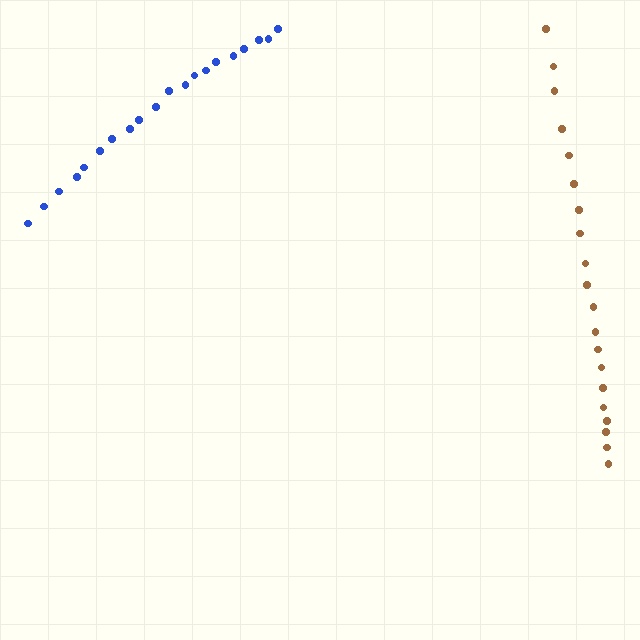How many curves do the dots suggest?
There are 2 distinct paths.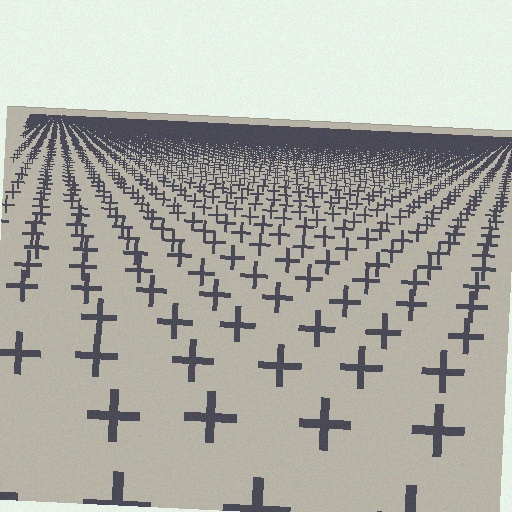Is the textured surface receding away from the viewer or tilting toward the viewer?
The surface is receding away from the viewer. Texture elements get smaller and denser toward the top.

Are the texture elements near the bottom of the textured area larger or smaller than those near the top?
Larger. Near the bottom, elements are closer to the viewer and appear at a bigger on-screen size.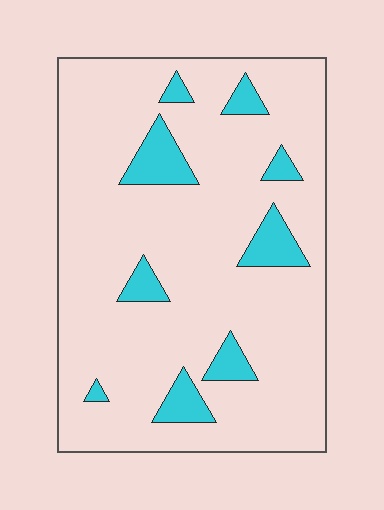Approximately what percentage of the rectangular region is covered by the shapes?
Approximately 10%.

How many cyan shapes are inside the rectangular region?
9.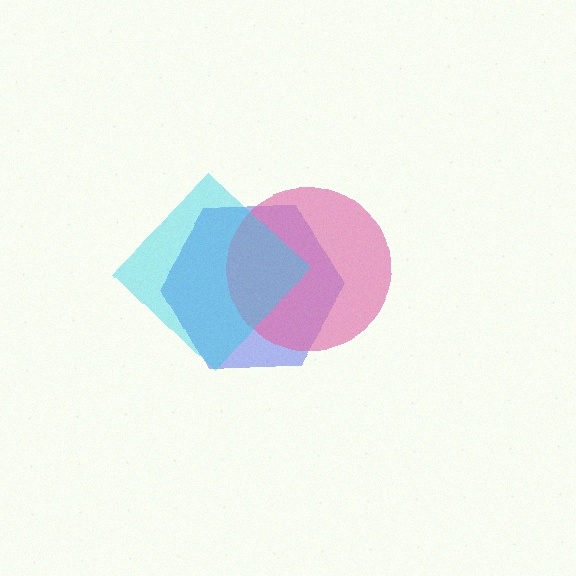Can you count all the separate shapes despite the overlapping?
Yes, there are 3 separate shapes.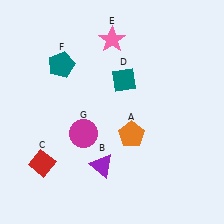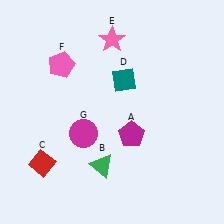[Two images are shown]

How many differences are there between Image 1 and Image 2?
There are 3 differences between the two images.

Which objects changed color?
A changed from orange to magenta. B changed from purple to green. F changed from teal to pink.